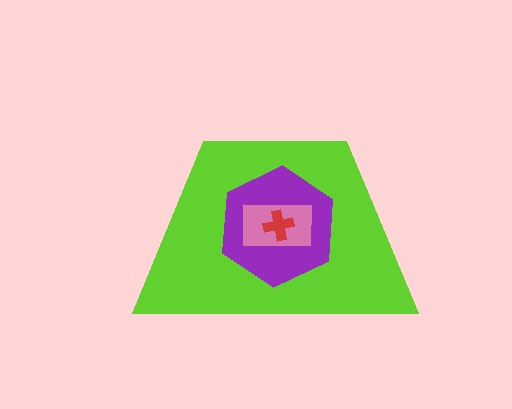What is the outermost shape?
The lime trapezoid.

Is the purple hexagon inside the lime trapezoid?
Yes.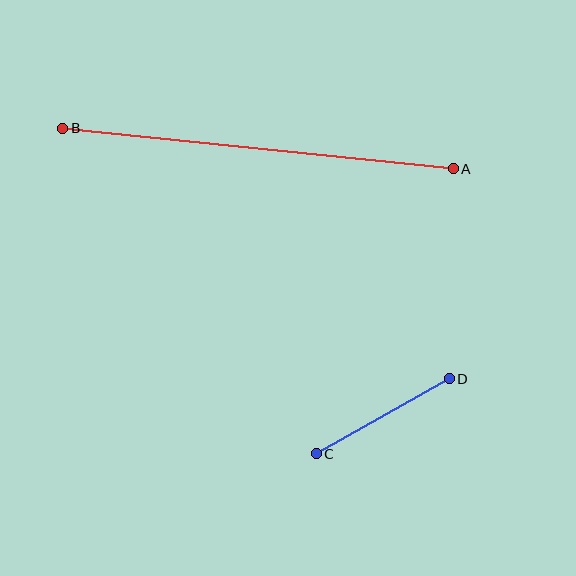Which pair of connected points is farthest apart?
Points A and B are farthest apart.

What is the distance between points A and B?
The distance is approximately 393 pixels.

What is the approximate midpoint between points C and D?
The midpoint is at approximately (383, 416) pixels.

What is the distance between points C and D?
The distance is approximately 152 pixels.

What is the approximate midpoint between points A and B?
The midpoint is at approximately (258, 148) pixels.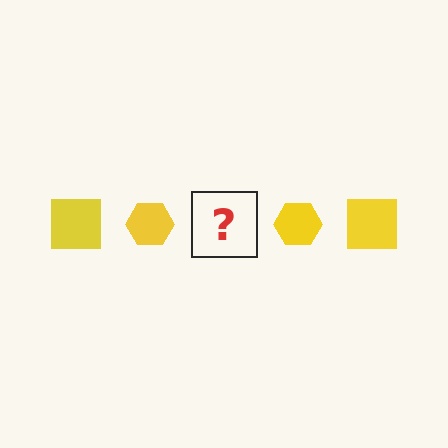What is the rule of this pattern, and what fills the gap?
The rule is that the pattern cycles through square, hexagon shapes in yellow. The gap should be filled with a yellow square.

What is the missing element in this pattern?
The missing element is a yellow square.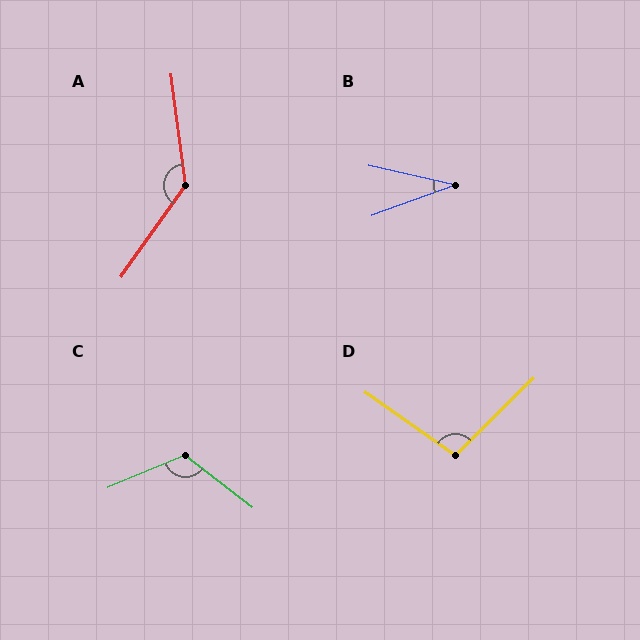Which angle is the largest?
A, at approximately 138 degrees.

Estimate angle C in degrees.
Approximately 119 degrees.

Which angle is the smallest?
B, at approximately 33 degrees.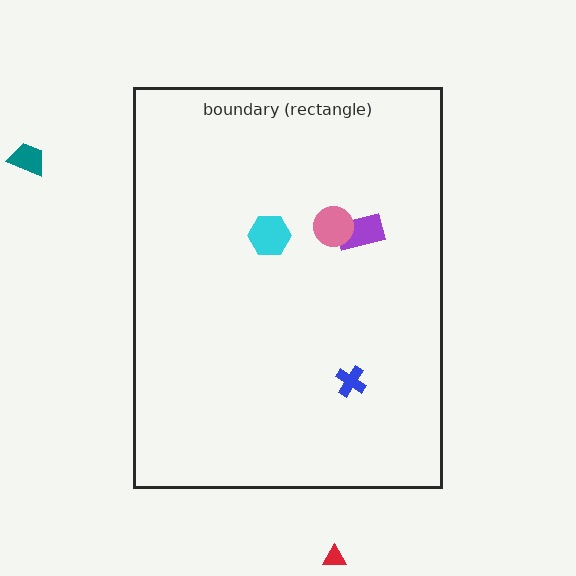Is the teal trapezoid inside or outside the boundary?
Outside.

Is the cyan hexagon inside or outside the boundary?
Inside.